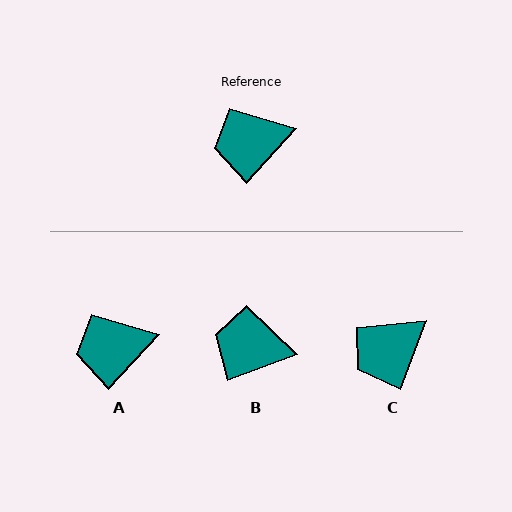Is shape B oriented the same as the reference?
No, it is off by about 27 degrees.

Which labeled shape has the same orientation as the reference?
A.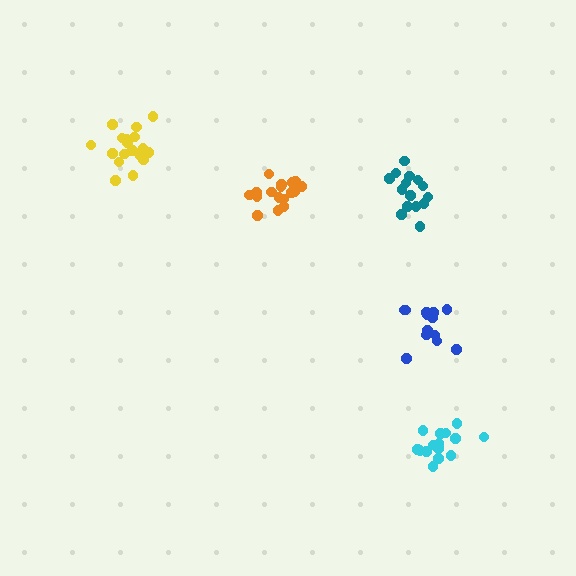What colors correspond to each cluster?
The clusters are colored: blue, yellow, orange, cyan, teal.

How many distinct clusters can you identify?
There are 5 distinct clusters.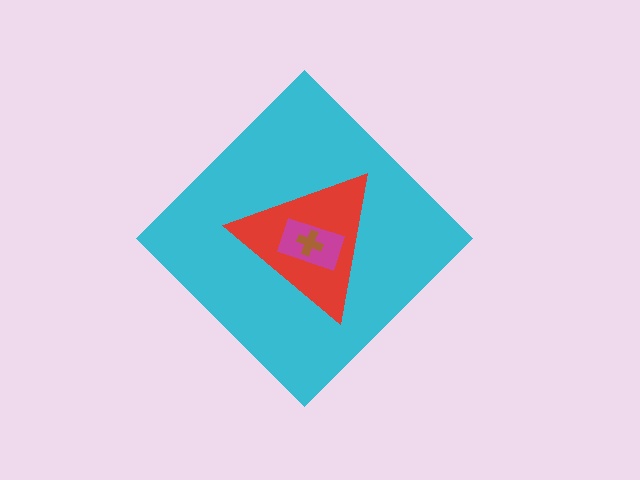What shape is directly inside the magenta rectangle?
The brown cross.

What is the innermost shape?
The brown cross.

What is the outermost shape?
The cyan diamond.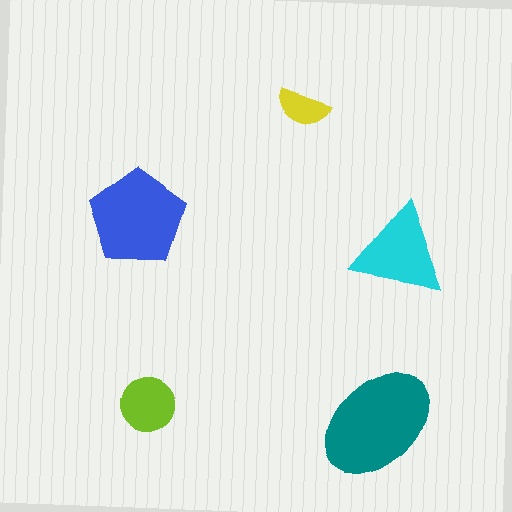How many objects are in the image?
There are 5 objects in the image.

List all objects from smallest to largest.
The yellow semicircle, the lime circle, the cyan triangle, the blue pentagon, the teal ellipse.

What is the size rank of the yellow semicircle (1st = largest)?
5th.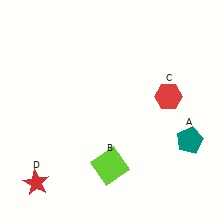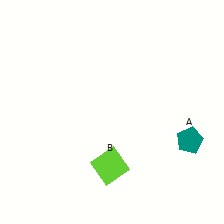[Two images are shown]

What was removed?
The red star (D), the red hexagon (C) were removed in Image 2.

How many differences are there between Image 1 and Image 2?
There are 2 differences between the two images.